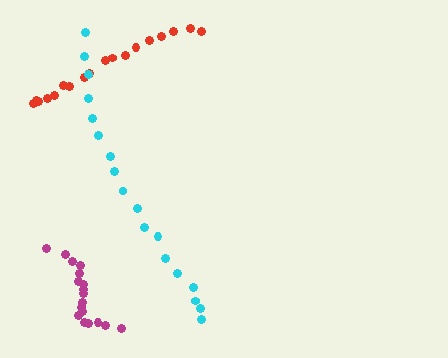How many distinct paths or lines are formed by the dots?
There are 3 distinct paths.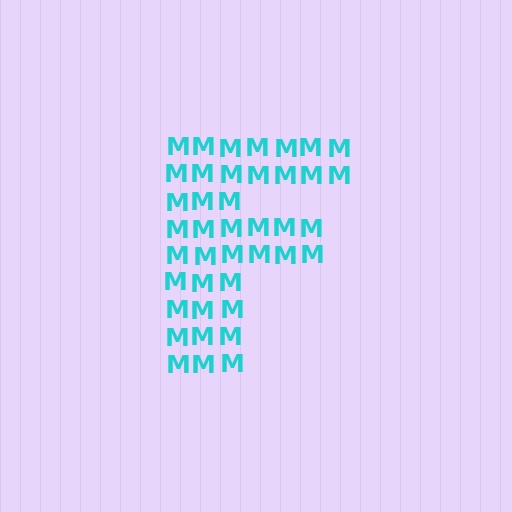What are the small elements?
The small elements are letter M's.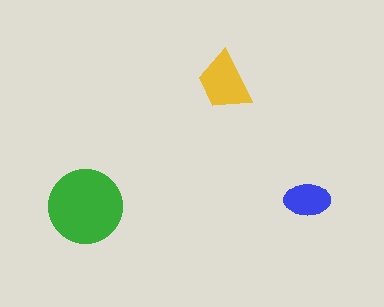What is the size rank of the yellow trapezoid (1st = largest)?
2nd.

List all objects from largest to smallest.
The green circle, the yellow trapezoid, the blue ellipse.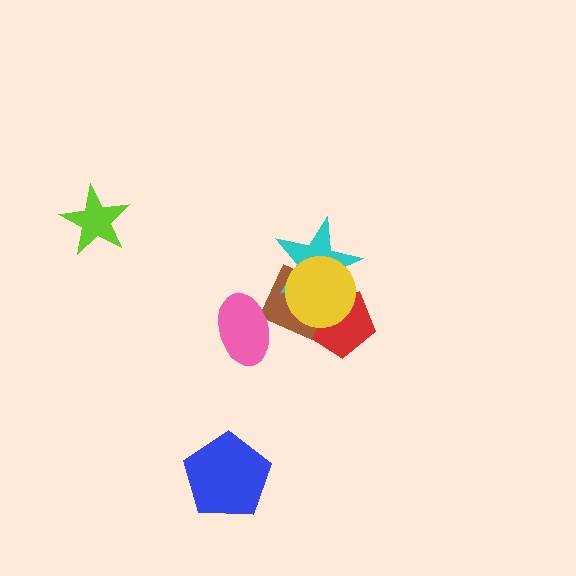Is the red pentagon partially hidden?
Yes, it is partially covered by another shape.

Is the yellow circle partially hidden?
No, no other shape covers it.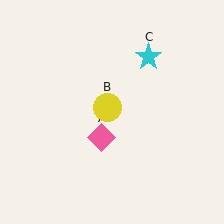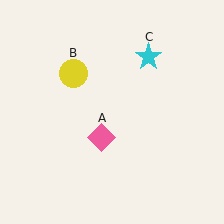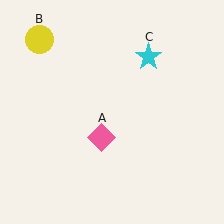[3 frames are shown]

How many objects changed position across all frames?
1 object changed position: yellow circle (object B).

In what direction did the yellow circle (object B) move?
The yellow circle (object B) moved up and to the left.